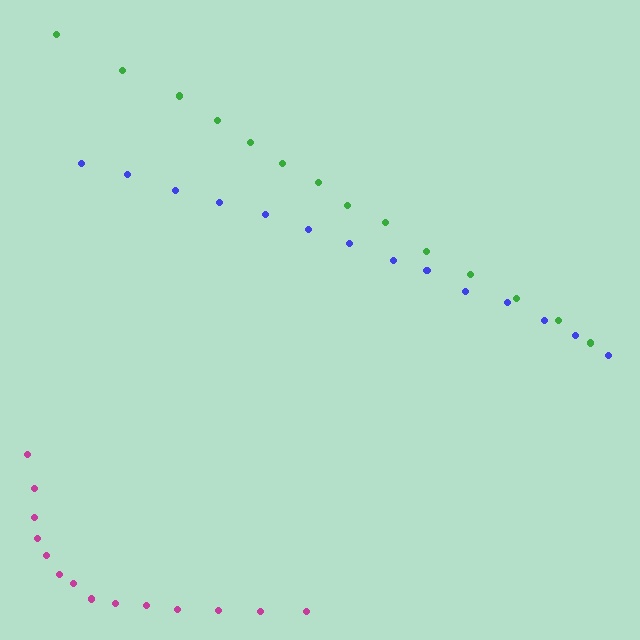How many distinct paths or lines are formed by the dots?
There are 3 distinct paths.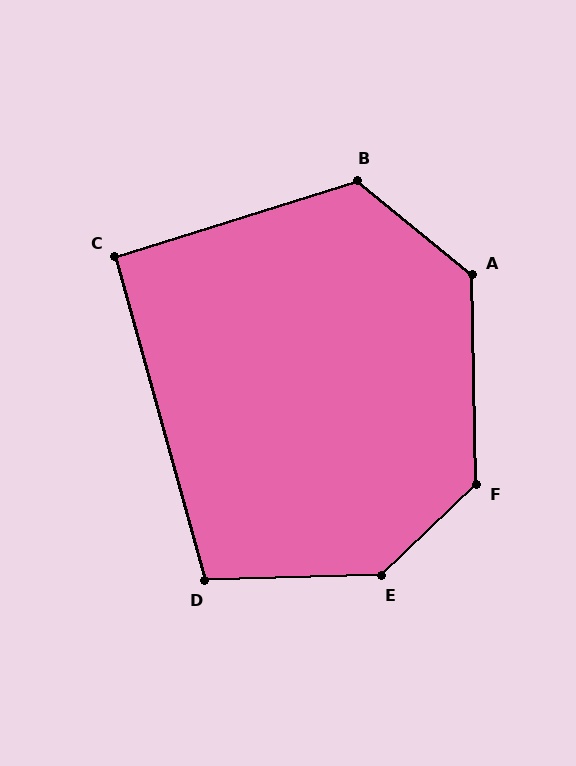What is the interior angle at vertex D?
Approximately 104 degrees (obtuse).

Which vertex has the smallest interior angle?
C, at approximately 92 degrees.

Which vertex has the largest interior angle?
E, at approximately 138 degrees.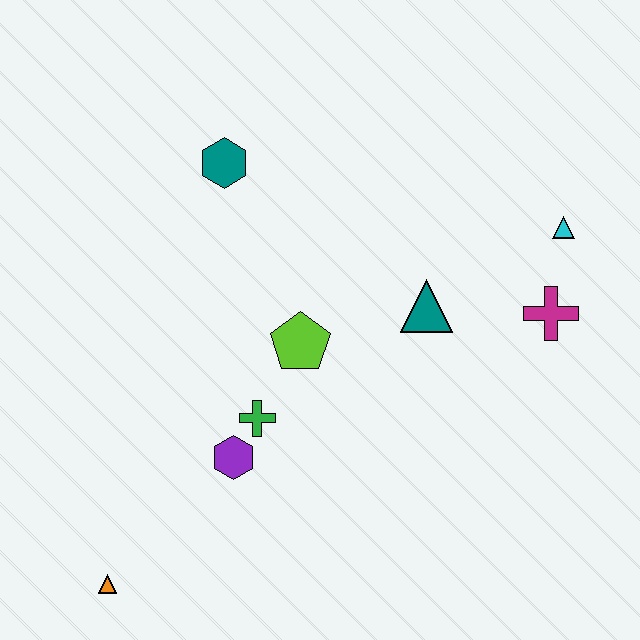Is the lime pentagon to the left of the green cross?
No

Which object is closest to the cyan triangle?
The magenta cross is closest to the cyan triangle.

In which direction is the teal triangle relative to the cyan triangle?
The teal triangle is to the left of the cyan triangle.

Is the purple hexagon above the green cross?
No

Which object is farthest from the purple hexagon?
The cyan triangle is farthest from the purple hexagon.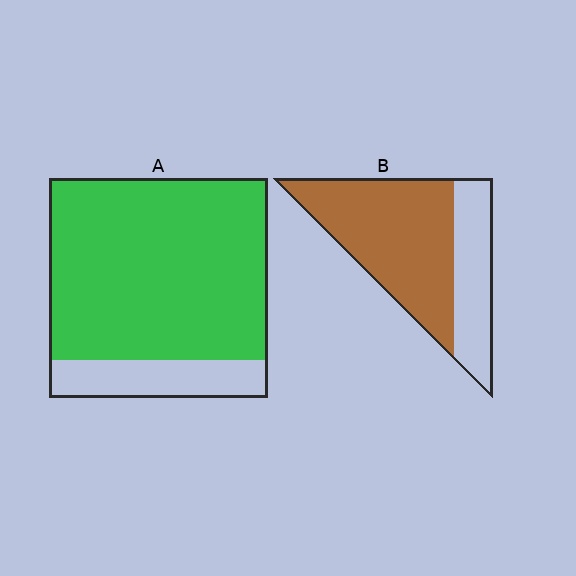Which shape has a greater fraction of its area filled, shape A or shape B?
Shape A.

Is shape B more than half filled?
Yes.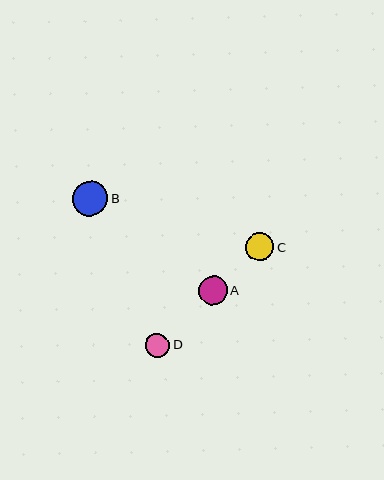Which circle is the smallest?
Circle D is the smallest with a size of approximately 24 pixels.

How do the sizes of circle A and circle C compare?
Circle A and circle C are approximately the same size.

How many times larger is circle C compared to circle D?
Circle C is approximately 1.2 times the size of circle D.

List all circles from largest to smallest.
From largest to smallest: B, A, C, D.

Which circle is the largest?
Circle B is the largest with a size of approximately 35 pixels.